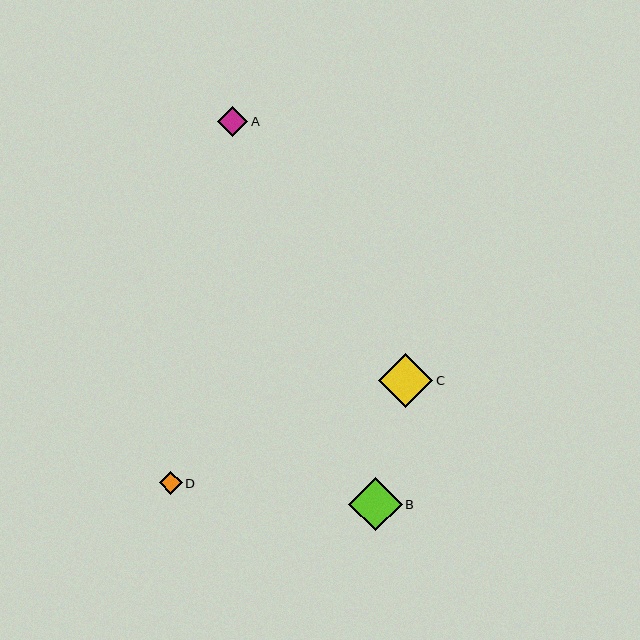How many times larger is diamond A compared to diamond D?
Diamond A is approximately 1.3 times the size of diamond D.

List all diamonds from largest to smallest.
From largest to smallest: C, B, A, D.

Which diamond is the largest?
Diamond C is the largest with a size of approximately 54 pixels.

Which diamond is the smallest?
Diamond D is the smallest with a size of approximately 23 pixels.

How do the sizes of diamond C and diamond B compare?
Diamond C and diamond B are approximately the same size.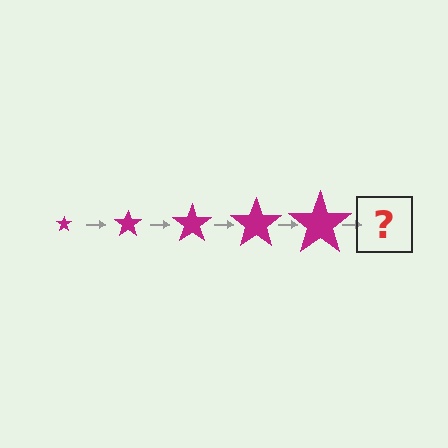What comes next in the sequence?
The next element should be a magenta star, larger than the previous one.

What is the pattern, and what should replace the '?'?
The pattern is that the star gets progressively larger each step. The '?' should be a magenta star, larger than the previous one.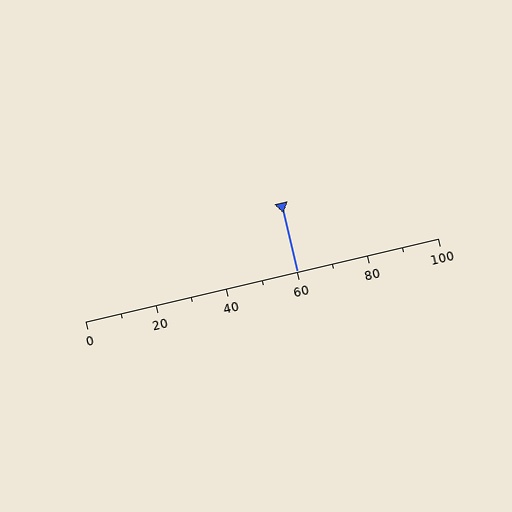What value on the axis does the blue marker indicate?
The marker indicates approximately 60.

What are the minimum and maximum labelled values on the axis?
The axis runs from 0 to 100.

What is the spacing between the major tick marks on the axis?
The major ticks are spaced 20 apart.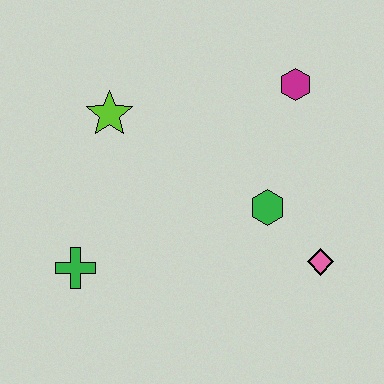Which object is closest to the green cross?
The lime star is closest to the green cross.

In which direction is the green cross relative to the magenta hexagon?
The green cross is to the left of the magenta hexagon.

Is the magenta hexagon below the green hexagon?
No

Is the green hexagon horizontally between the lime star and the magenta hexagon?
Yes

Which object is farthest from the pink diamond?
The lime star is farthest from the pink diamond.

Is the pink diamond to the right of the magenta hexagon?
Yes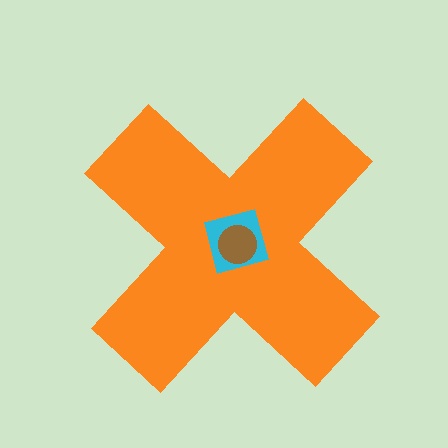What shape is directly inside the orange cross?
The cyan square.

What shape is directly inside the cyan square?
The brown circle.